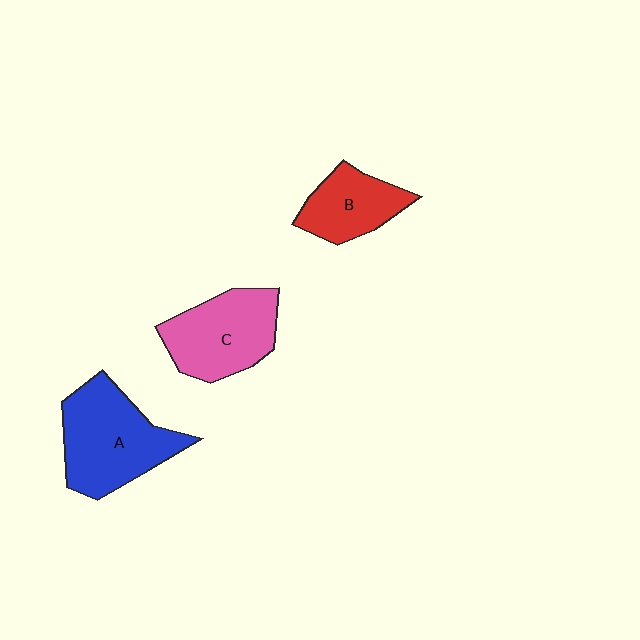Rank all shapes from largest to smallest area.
From largest to smallest: A (blue), C (pink), B (red).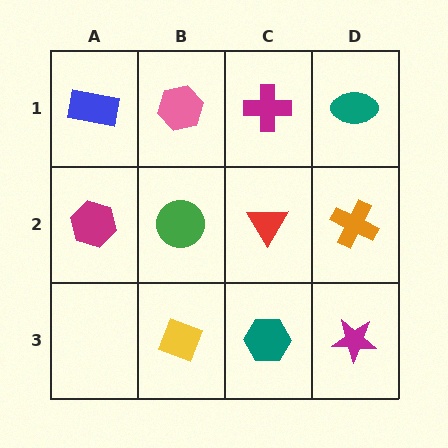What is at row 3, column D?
A magenta star.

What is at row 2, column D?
An orange cross.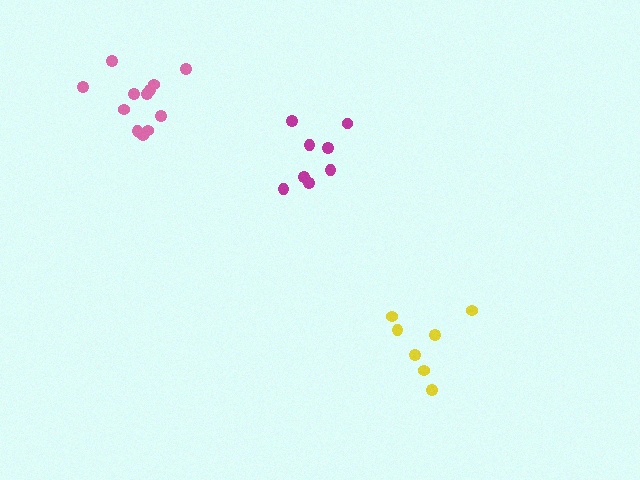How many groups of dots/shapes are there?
There are 3 groups.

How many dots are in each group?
Group 1: 12 dots, Group 2: 7 dots, Group 3: 8 dots (27 total).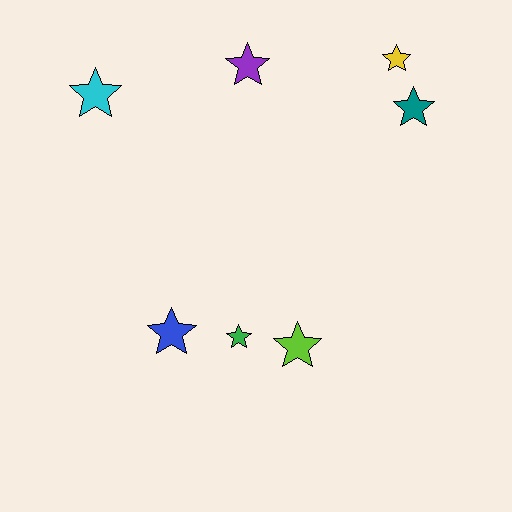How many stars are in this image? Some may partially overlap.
There are 7 stars.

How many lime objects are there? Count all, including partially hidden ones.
There is 1 lime object.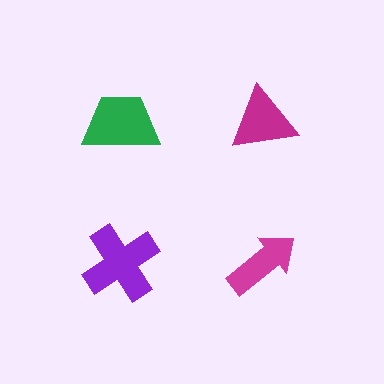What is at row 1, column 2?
A magenta triangle.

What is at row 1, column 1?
A green trapezoid.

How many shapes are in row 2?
2 shapes.